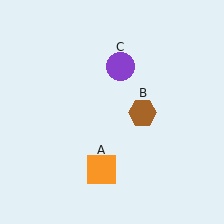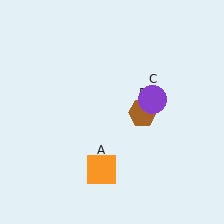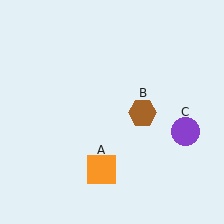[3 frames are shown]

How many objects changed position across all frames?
1 object changed position: purple circle (object C).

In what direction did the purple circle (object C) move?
The purple circle (object C) moved down and to the right.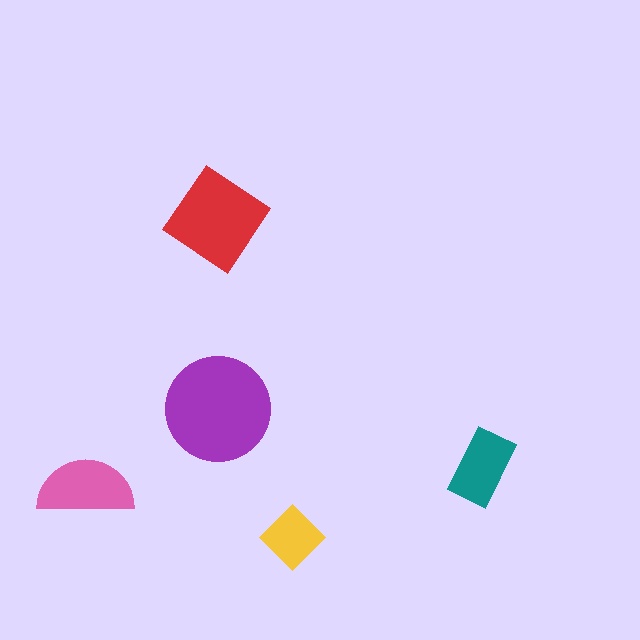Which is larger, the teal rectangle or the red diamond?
The red diamond.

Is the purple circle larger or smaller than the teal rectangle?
Larger.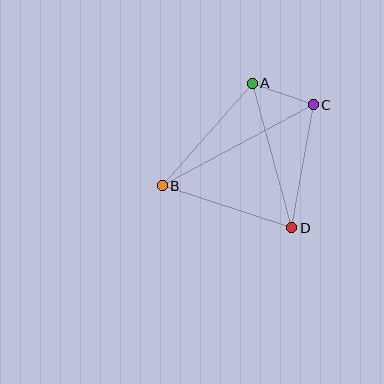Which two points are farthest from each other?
Points B and C are farthest from each other.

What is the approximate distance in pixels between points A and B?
The distance between A and B is approximately 136 pixels.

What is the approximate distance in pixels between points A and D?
The distance between A and D is approximately 150 pixels.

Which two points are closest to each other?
Points A and C are closest to each other.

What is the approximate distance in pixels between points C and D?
The distance between C and D is approximately 125 pixels.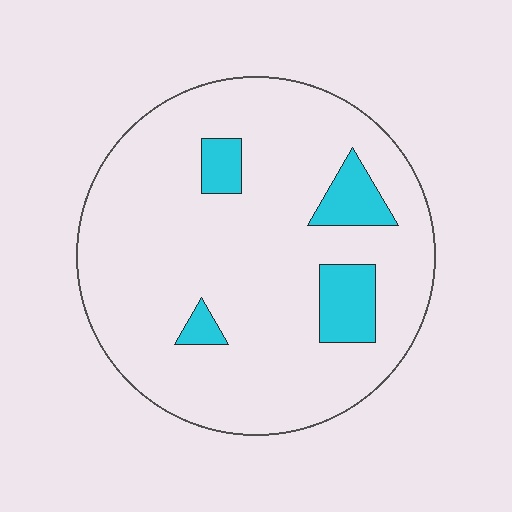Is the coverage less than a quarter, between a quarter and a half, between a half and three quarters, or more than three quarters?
Less than a quarter.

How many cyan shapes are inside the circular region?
4.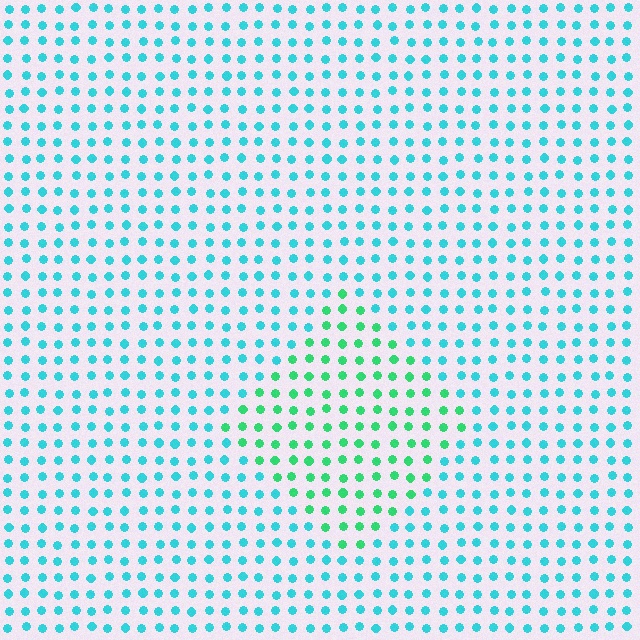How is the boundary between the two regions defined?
The boundary is defined purely by a slight shift in hue (about 40 degrees). Spacing, size, and orientation are identical on both sides.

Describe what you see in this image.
The image is filled with small cyan elements in a uniform arrangement. A diamond-shaped region is visible where the elements are tinted to a slightly different hue, forming a subtle color boundary.